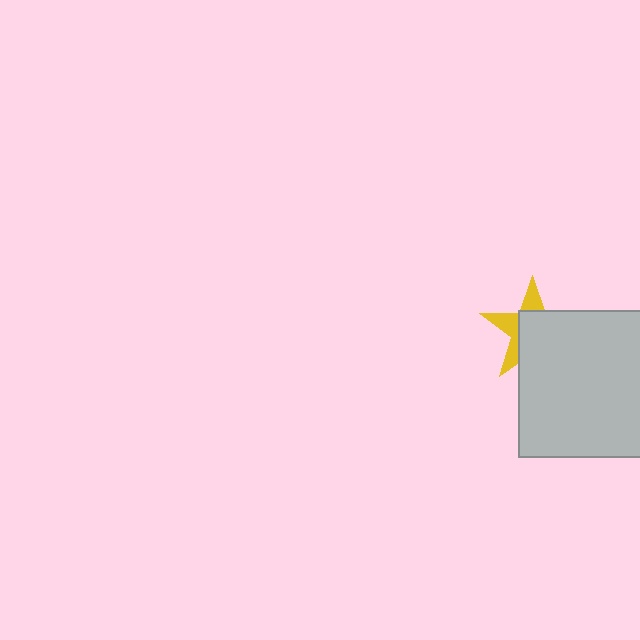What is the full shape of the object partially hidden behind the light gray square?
The partially hidden object is a yellow star.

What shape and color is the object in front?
The object in front is a light gray square.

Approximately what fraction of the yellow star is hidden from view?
Roughly 64% of the yellow star is hidden behind the light gray square.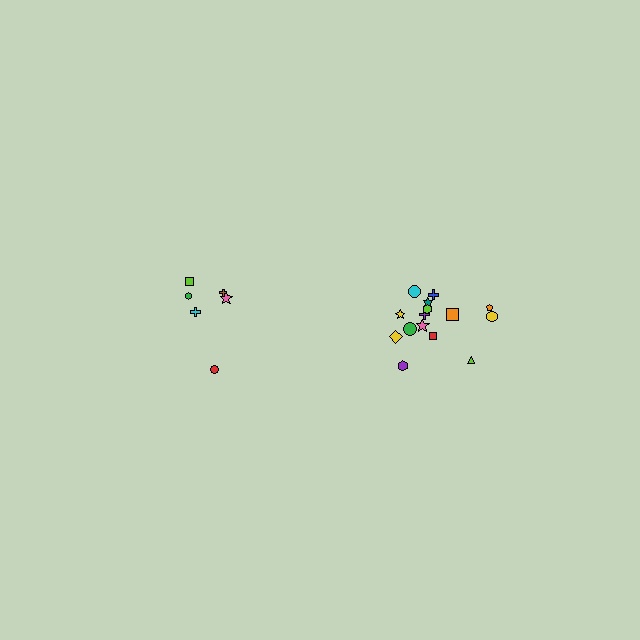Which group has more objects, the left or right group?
The right group.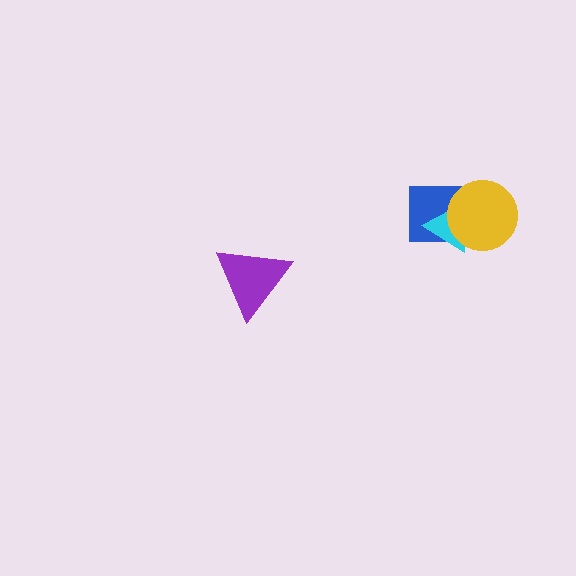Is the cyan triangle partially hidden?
Yes, it is partially covered by another shape.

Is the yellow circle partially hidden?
No, no other shape covers it.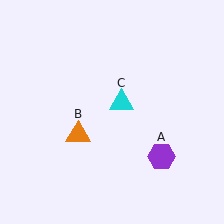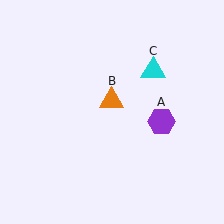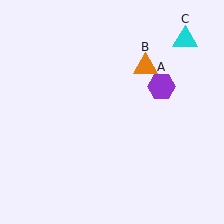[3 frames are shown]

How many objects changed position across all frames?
3 objects changed position: purple hexagon (object A), orange triangle (object B), cyan triangle (object C).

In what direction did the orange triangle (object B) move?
The orange triangle (object B) moved up and to the right.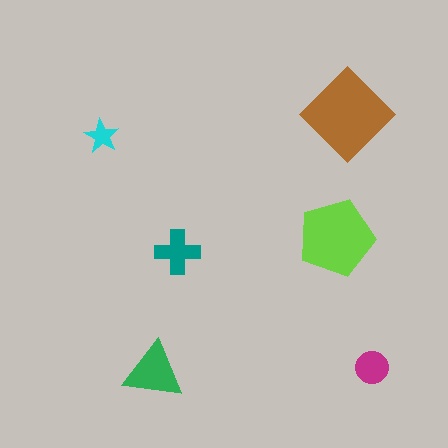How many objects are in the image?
There are 6 objects in the image.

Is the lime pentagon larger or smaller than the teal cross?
Larger.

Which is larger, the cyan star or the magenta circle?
The magenta circle.